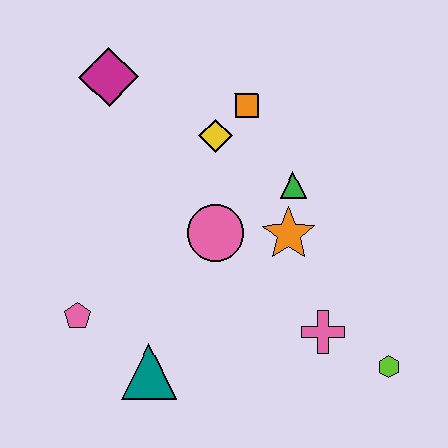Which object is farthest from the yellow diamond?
The lime hexagon is farthest from the yellow diamond.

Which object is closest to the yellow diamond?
The orange square is closest to the yellow diamond.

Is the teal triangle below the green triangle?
Yes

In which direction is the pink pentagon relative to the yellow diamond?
The pink pentagon is below the yellow diamond.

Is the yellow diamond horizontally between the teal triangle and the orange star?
Yes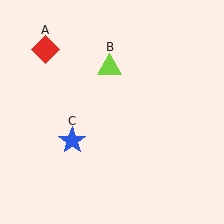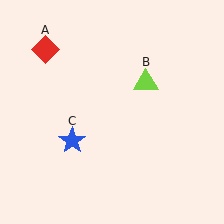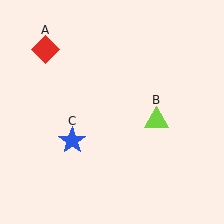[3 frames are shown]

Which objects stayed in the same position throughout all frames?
Red diamond (object A) and blue star (object C) remained stationary.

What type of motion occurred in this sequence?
The lime triangle (object B) rotated clockwise around the center of the scene.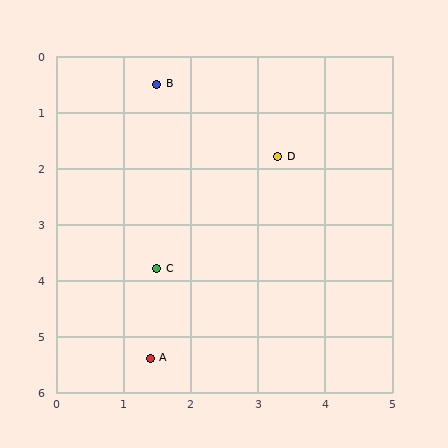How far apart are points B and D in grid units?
Points B and D are about 2.2 grid units apart.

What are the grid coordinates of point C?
Point C is at approximately (1.5, 3.8).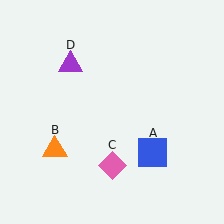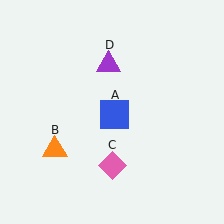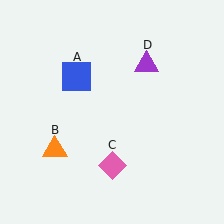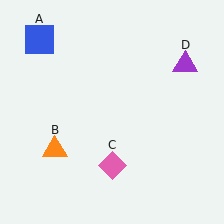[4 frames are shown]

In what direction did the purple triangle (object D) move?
The purple triangle (object D) moved right.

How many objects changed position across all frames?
2 objects changed position: blue square (object A), purple triangle (object D).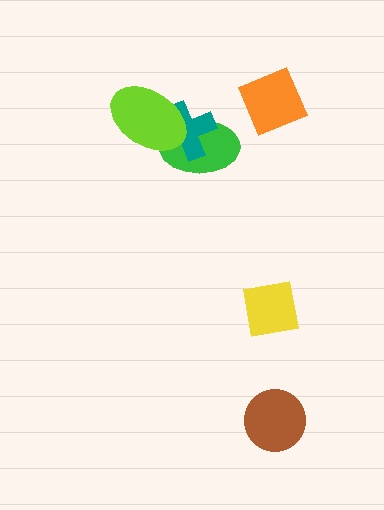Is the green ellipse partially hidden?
Yes, it is partially covered by another shape.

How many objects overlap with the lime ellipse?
2 objects overlap with the lime ellipse.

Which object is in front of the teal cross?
The lime ellipse is in front of the teal cross.